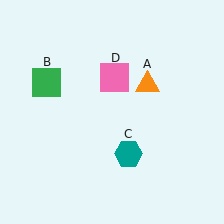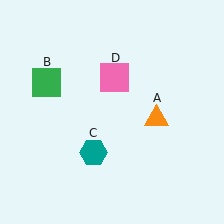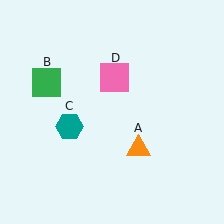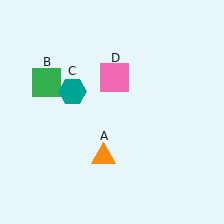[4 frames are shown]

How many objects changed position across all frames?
2 objects changed position: orange triangle (object A), teal hexagon (object C).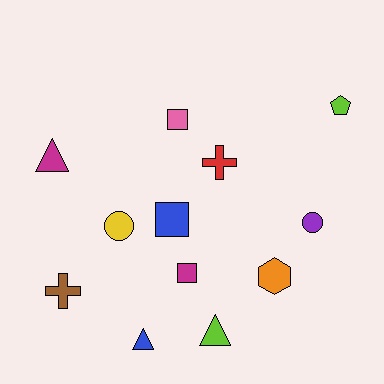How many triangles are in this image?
There are 3 triangles.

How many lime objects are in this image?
There are 2 lime objects.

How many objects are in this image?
There are 12 objects.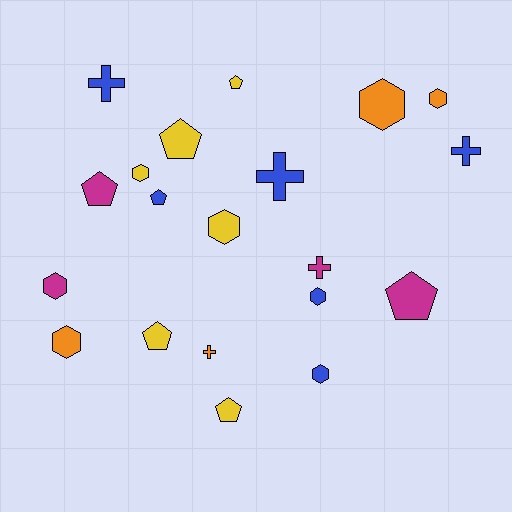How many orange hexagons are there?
There are 3 orange hexagons.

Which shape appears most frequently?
Hexagon, with 8 objects.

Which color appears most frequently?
Blue, with 6 objects.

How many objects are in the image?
There are 20 objects.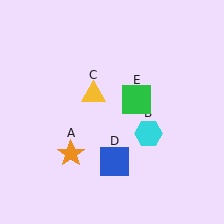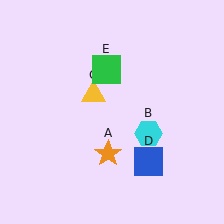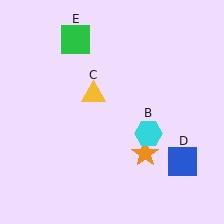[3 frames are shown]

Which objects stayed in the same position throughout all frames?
Cyan hexagon (object B) and yellow triangle (object C) remained stationary.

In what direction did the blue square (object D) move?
The blue square (object D) moved right.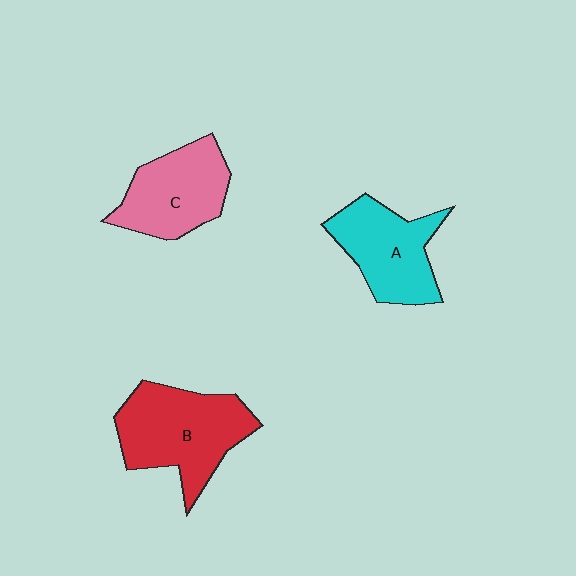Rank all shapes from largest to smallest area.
From largest to smallest: B (red), A (cyan), C (pink).